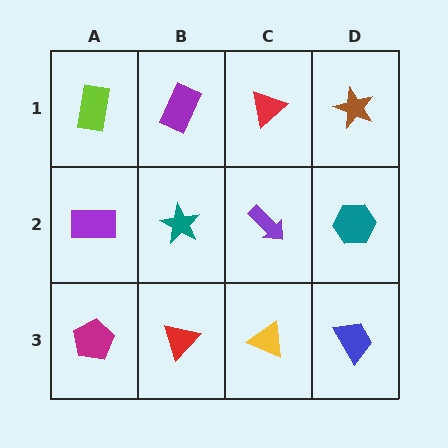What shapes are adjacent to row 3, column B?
A teal star (row 2, column B), a magenta pentagon (row 3, column A), a yellow triangle (row 3, column C).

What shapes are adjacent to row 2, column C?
A red triangle (row 1, column C), a yellow triangle (row 3, column C), a teal star (row 2, column B), a teal hexagon (row 2, column D).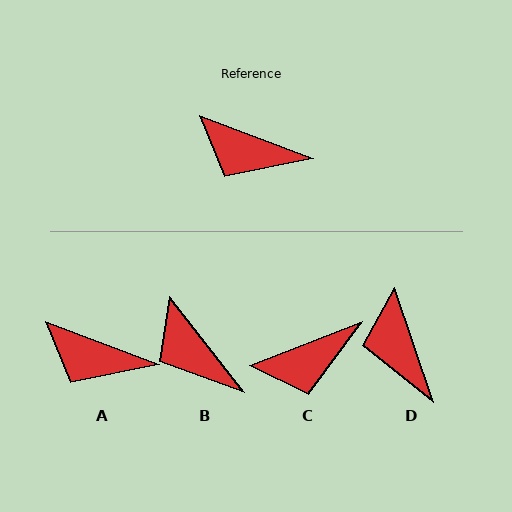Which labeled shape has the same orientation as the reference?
A.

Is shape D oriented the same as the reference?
No, it is off by about 51 degrees.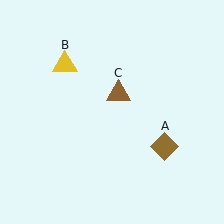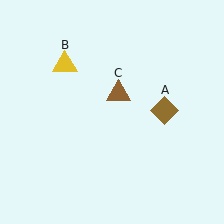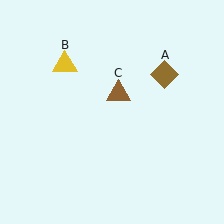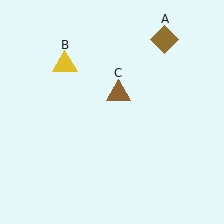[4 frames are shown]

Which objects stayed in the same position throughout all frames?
Yellow triangle (object B) and brown triangle (object C) remained stationary.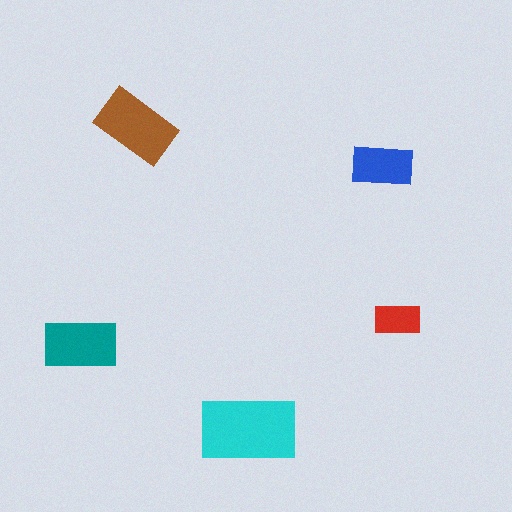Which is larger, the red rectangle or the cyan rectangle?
The cyan one.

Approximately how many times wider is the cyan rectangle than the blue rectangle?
About 1.5 times wider.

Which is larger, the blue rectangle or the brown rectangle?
The brown one.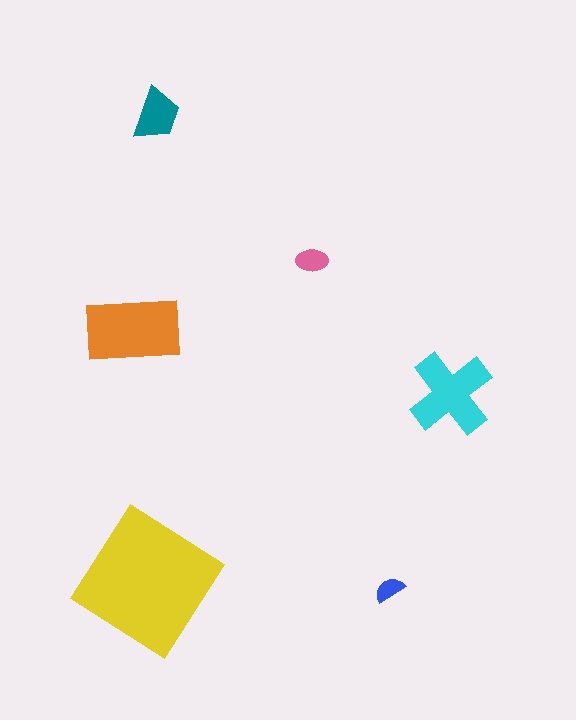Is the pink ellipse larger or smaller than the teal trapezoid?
Smaller.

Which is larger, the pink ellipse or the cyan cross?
The cyan cross.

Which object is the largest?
The yellow diamond.